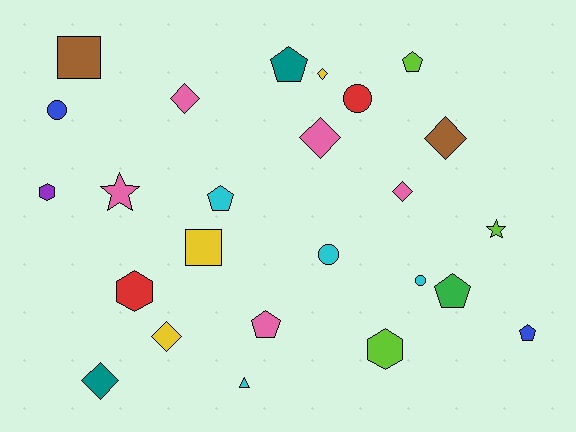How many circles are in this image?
There are 4 circles.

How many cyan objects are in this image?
There are 4 cyan objects.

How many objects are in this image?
There are 25 objects.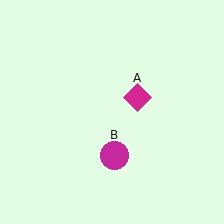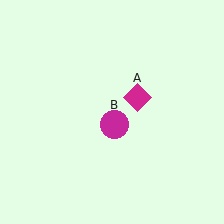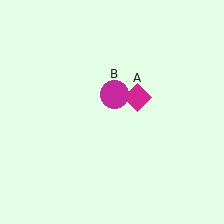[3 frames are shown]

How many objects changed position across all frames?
1 object changed position: magenta circle (object B).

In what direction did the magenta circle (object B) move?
The magenta circle (object B) moved up.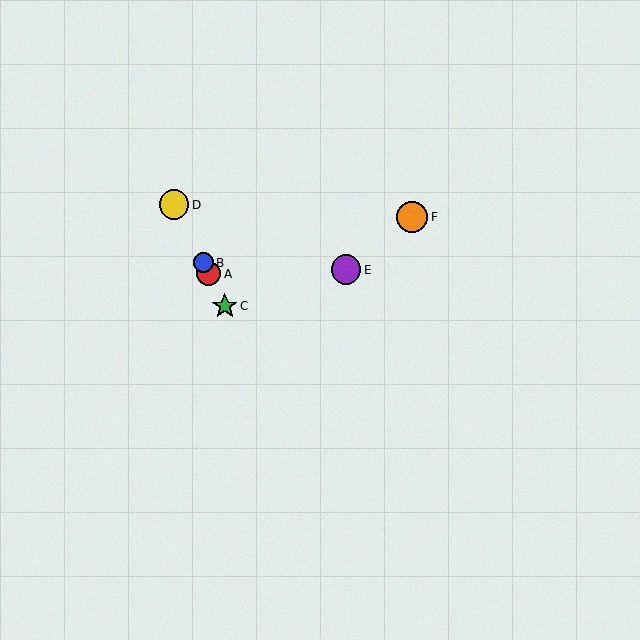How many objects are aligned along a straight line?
4 objects (A, B, C, D) are aligned along a straight line.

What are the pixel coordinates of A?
Object A is at (208, 274).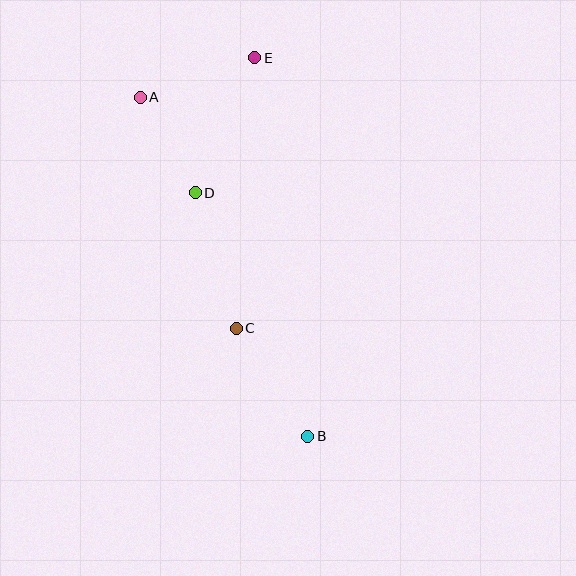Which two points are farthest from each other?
Points B and E are farthest from each other.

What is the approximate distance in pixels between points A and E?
The distance between A and E is approximately 121 pixels.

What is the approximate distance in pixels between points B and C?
The distance between B and C is approximately 130 pixels.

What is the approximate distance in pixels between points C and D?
The distance between C and D is approximately 141 pixels.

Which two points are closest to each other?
Points A and D are closest to each other.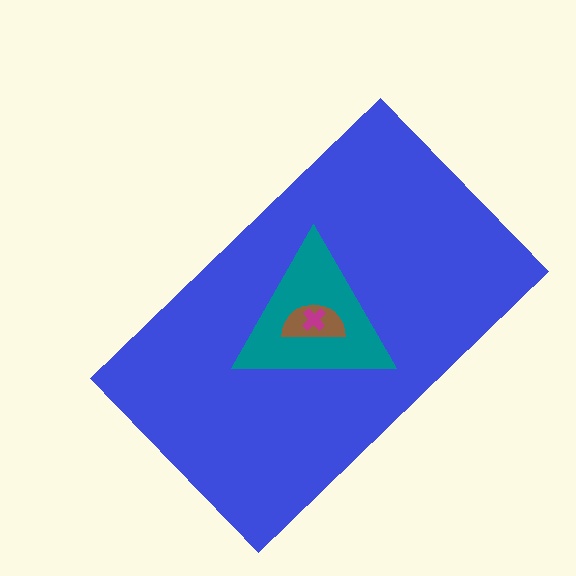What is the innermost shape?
The magenta cross.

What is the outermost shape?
The blue rectangle.